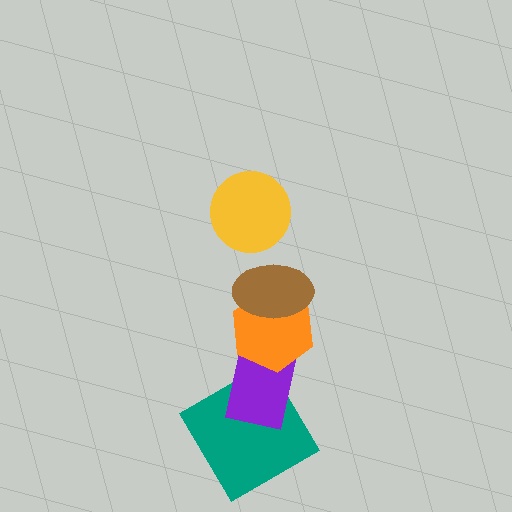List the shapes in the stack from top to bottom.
From top to bottom: the yellow circle, the brown ellipse, the orange hexagon, the purple rectangle, the teal diamond.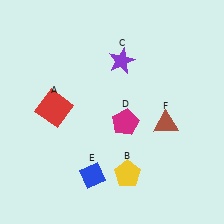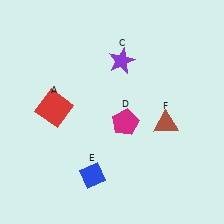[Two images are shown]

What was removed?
The yellow pentagon (B) was removed in Image 2.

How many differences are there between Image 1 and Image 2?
There is 1 difference between the two images.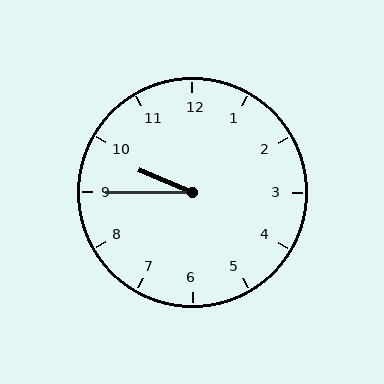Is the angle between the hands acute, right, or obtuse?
It is acute.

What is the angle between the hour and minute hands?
Approximately 22 degrees.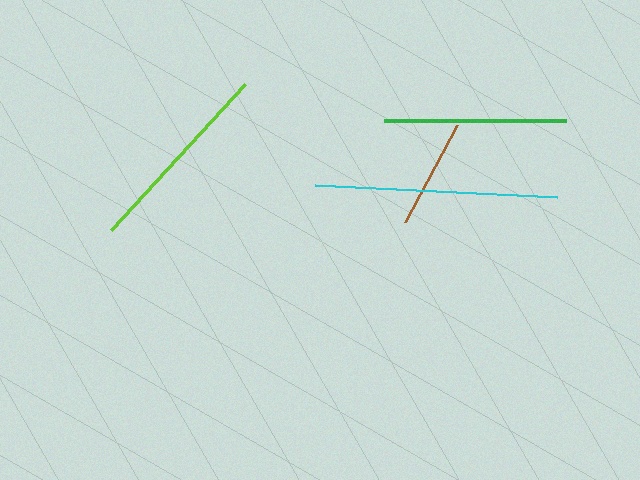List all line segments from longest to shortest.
From longest to shortest: cyan, lime, green, brown.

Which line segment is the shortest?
The brown line is the shortest at approximately 111 pixels.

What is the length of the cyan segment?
The cyan segment is approximately 242 pixels long.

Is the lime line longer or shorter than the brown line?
The lime line is longer than the brown line.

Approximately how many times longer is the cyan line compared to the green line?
The cyan line is approximately 1.3 times the length of the green line.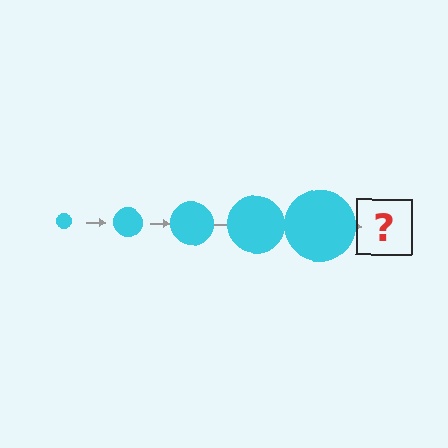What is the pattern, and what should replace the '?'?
The pattern is that the circle gets progressively larger each step. The '?' should be a cyan circle, larger than the previous one.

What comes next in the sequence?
The next element should be a cyan circle, larger than the previous one.